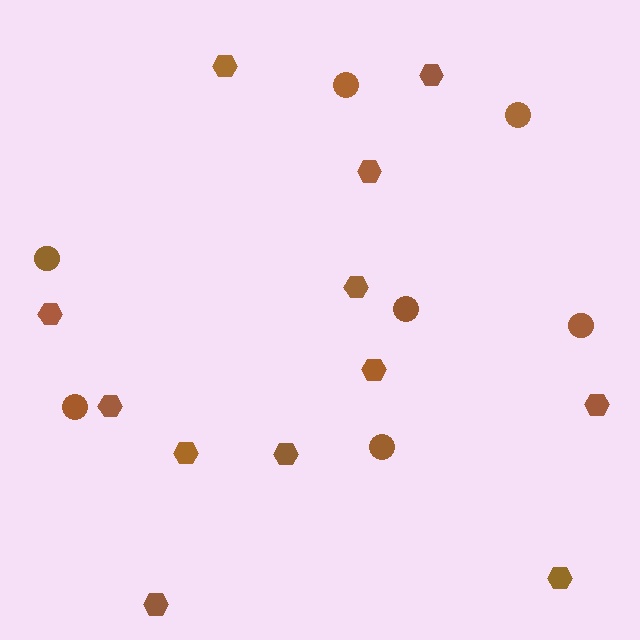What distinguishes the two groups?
There are 2 groups: one group of hexagons (12) and one group of circles (7).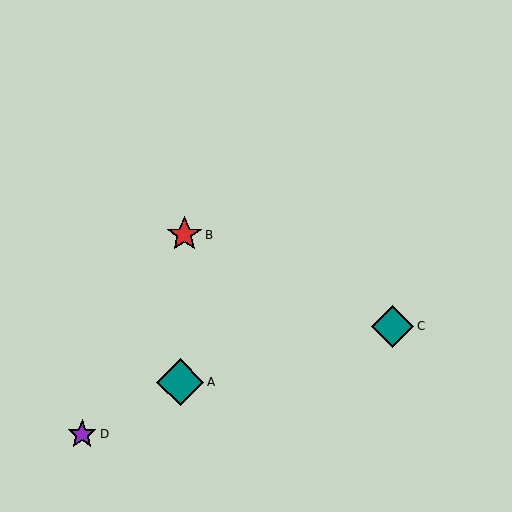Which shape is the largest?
The teal diamond (labeled A) is the largest.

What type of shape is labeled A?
Shape A is a teal diamond.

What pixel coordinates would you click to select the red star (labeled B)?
Click at (184, 235) to select the red star B.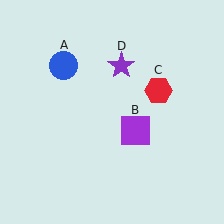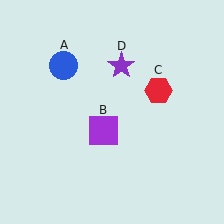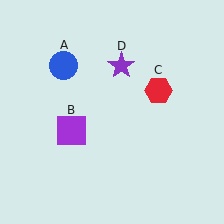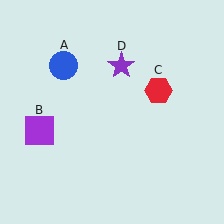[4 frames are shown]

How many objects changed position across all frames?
1 object changed position: purple square (object B).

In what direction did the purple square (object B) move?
The purple square (object B) moved left.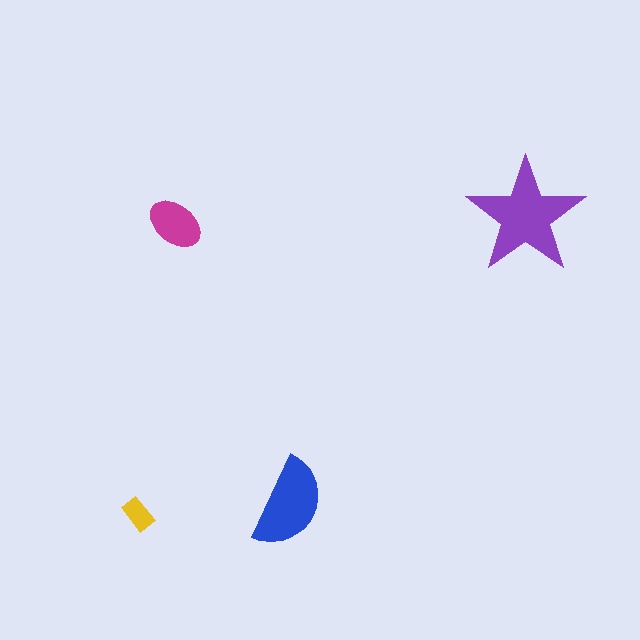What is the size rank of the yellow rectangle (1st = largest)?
4th.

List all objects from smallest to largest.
The yellow rectangle, the magenta ellipse, the blue semicircle, the purple star.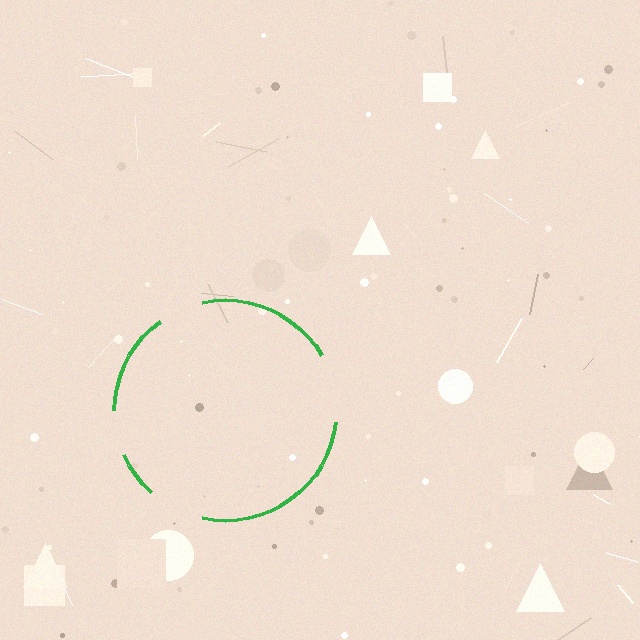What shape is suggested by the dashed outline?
The dashed outline suggests a circle.